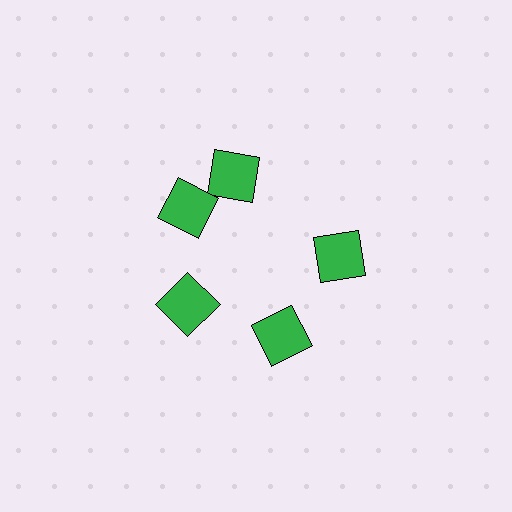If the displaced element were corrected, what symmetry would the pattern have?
It would have 5-fold rotational symmetry — the pattern would map onto itself every 72 degrees.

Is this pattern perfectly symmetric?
No. The 5 green squares are arranged in a ring, but one element near the 1 o'clock position is rotated out of alignment along the ring, breaking the 5-fold rotational symmetry.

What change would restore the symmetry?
The symmetry would be restored by rotating it back into even spacing with its neighbors so that all 5 squares sit at equal angles and equal distance from the center.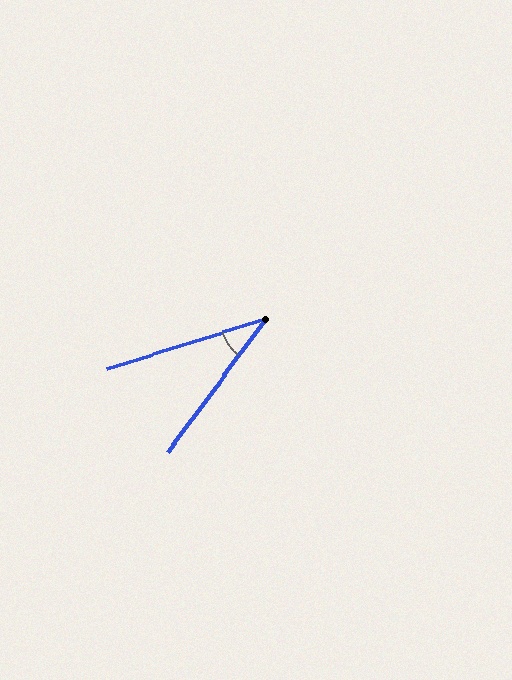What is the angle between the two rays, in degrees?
Approximately 36 degrees.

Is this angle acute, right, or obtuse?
It is acute.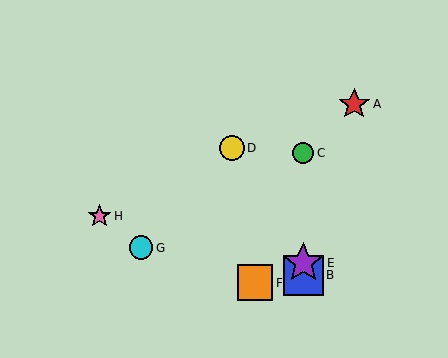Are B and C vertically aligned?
Yes, both are at x≈303.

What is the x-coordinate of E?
Object E is at x≈303.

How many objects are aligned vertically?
3 objects (B, C, E) are aligned vertically.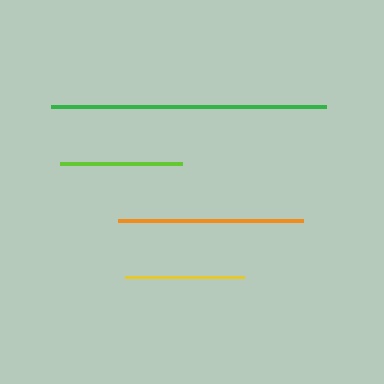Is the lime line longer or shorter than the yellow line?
The lime line is longer than the yellow line.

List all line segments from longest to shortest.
From longest to shortest: green, orange, lime, yellow.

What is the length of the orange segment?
The orange segment is approximately 185 pixels long.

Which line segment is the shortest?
The yellow line is the shortest at approximately 119 pixels.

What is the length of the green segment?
The green segment is approximately 275 pixels long.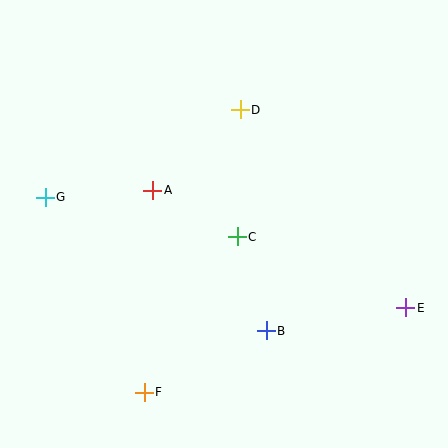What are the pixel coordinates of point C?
Point C is at (237, 237).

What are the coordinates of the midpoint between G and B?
The midpoint between G and B is at (156, 264).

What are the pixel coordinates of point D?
Point D is at (240, 110).